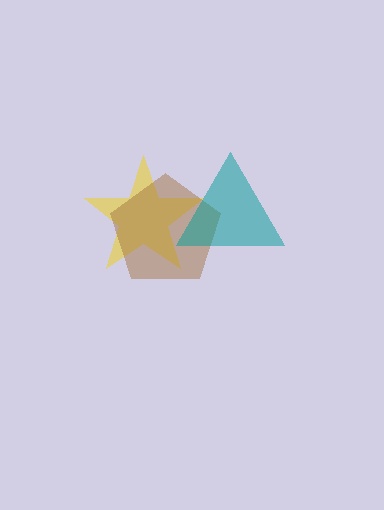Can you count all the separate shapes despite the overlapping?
Yes, there are 3 separate shapes.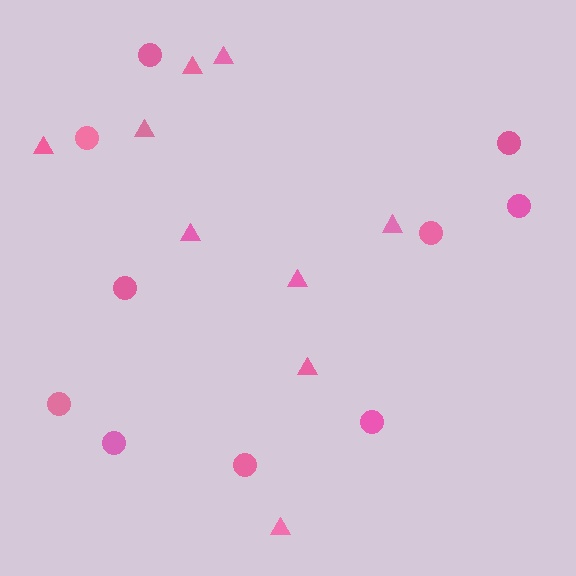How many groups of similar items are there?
There are 2 groups: one group of circles (10) and one group of triangles (9).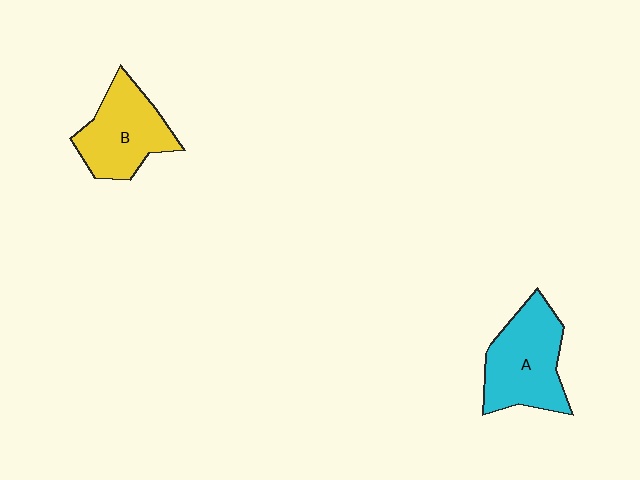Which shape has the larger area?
Shape A (cyan).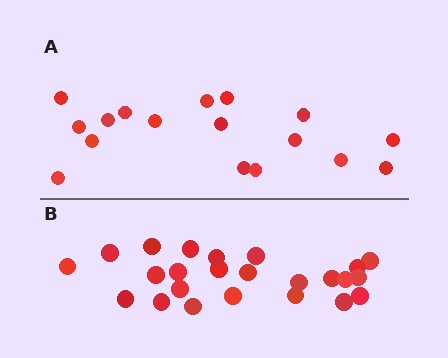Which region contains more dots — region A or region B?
Region B (the bottom region) has more dots.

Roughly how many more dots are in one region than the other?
Region B has roughly 8 or so more dots than region A.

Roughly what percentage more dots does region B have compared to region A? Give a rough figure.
About 40% more.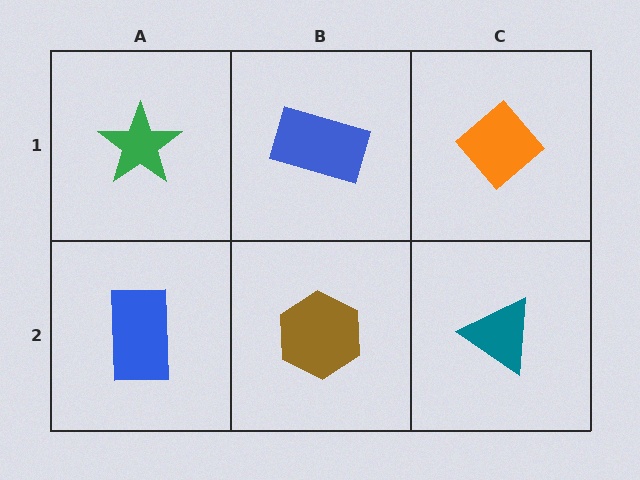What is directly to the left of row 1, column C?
A blue rectangle.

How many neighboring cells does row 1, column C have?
2.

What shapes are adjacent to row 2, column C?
An orange diamond (row 1, column C), a brown hexagon (row 2, column B).